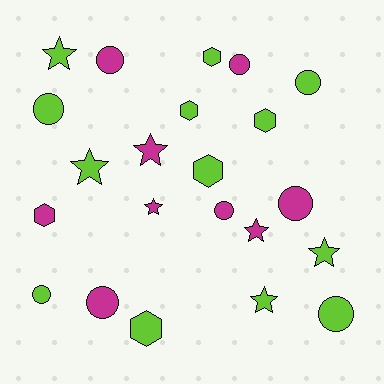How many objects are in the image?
There are 22 objects.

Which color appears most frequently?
Lime, with 13 objects.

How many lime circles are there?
There are 4 lime circles.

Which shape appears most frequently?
Circle, with 9 objects.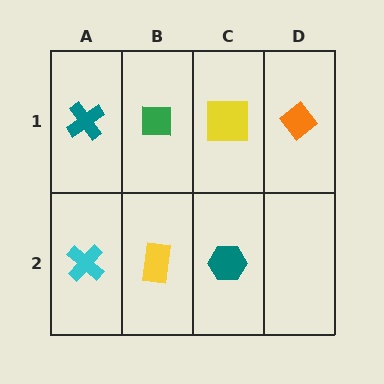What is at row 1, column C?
A yellow square.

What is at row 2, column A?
A cyan cross.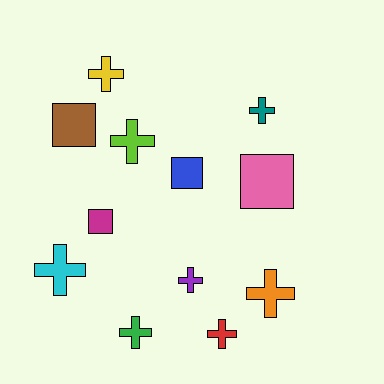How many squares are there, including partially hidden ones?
There are 4 squares.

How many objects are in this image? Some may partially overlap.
There are 12 objects.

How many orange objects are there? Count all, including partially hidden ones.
There is 1 orange object.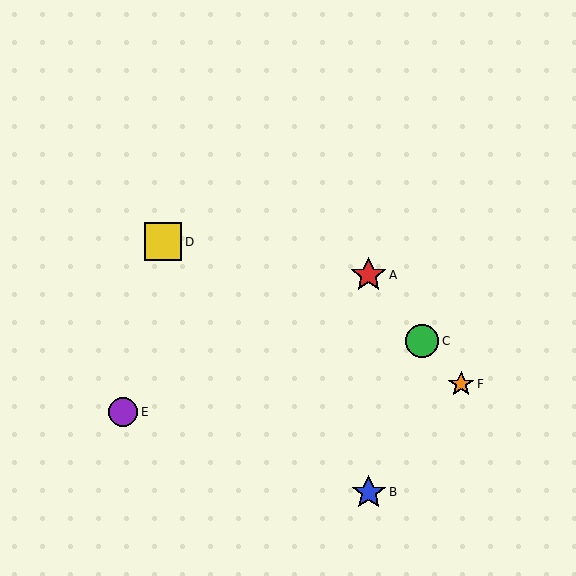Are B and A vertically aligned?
Yes, both are at x≈369.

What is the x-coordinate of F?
Object F is at x≈461.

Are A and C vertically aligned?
No, A is at x≈369 and C is at x≈422.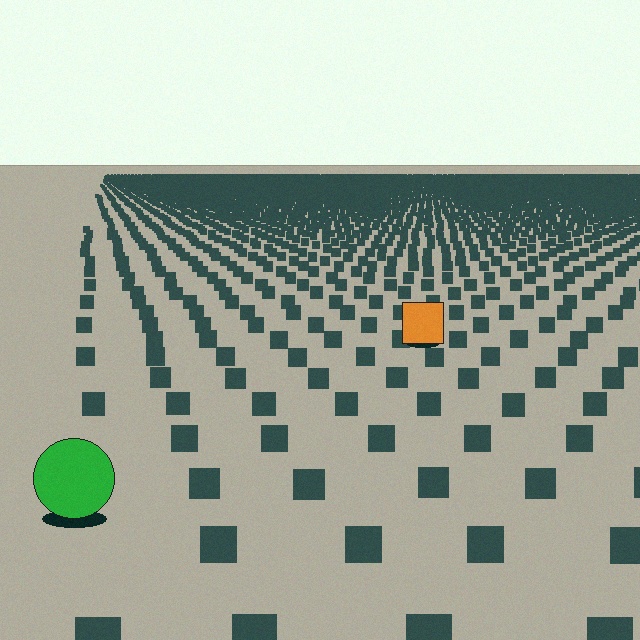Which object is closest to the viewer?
The green circle is closest. The texture marks near it are larger and more spread out.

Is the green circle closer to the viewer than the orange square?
Yes. The green circle is closer — you can tell from the texture gradient: the ground texture is coarser near it.